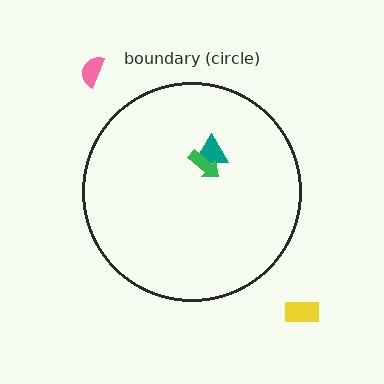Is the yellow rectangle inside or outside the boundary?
Outside.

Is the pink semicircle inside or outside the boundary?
Outside.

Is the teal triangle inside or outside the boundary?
Inside.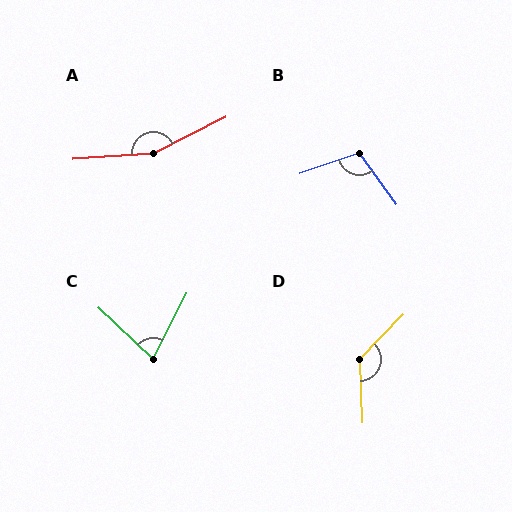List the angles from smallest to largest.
C (73°), B (106°), D (133°), A (157°).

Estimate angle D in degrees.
Approximately 133 degrees.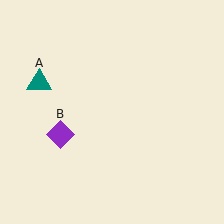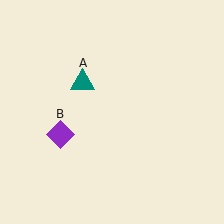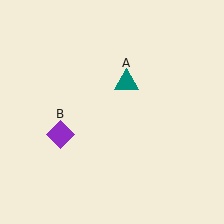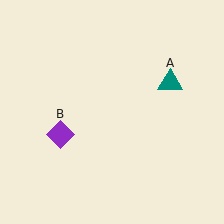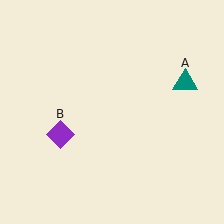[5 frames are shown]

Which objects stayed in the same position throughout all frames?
Purple diamond (object B) remained stationary.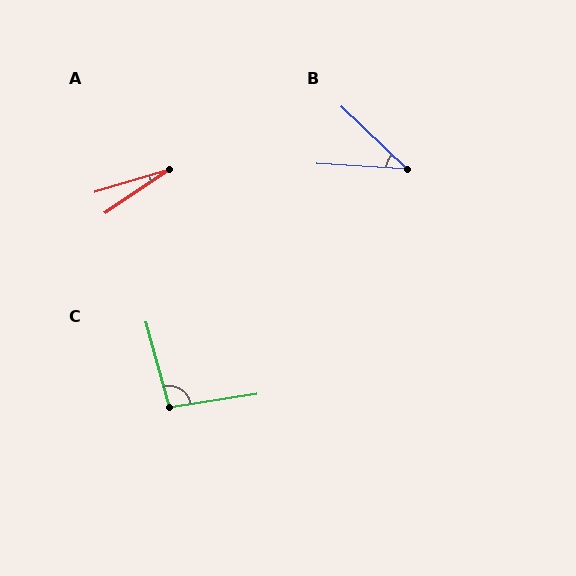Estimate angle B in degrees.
Approximately 40 degrees.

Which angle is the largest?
C, at approximately 96 degrees.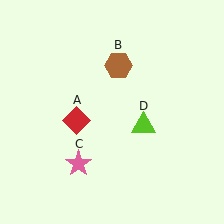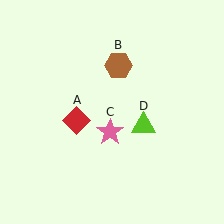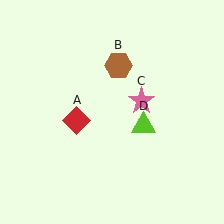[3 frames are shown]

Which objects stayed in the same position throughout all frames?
Red diamond (object A) and brown hexagon (object B) and lime triangle (object D) remained stationary.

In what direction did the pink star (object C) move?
The pink star (object C) moved up and to the right.